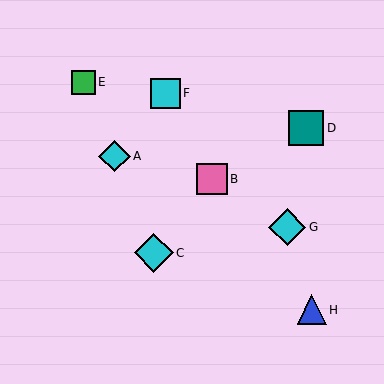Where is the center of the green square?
The center of the green square is at (83, 82).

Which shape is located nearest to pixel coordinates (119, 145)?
The cyan diamond (labeled A) at (114, 156) is nearest to that location.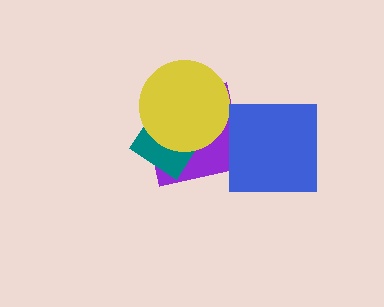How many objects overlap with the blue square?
0 objects overlap with the blue square.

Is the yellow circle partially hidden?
No, no other shape covers it.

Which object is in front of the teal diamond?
The yellow circle is in front of the teal diamond.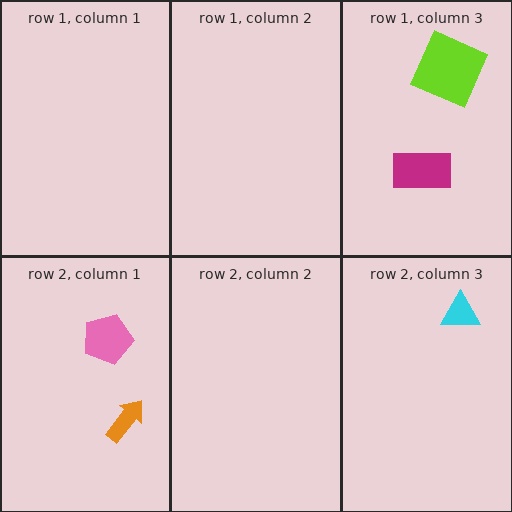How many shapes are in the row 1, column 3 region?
2.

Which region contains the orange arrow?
The row 2, column 1 region.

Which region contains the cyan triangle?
The row 2, column 3 region.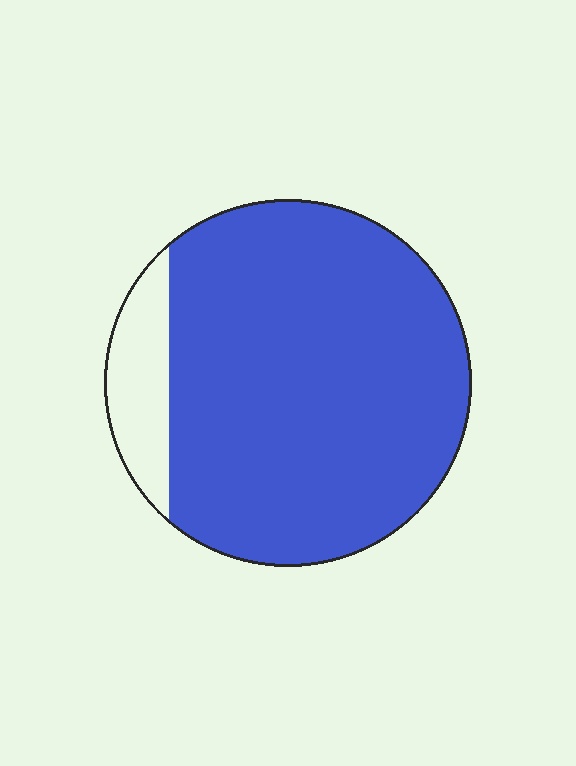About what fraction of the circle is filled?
About seven eighths (7/8).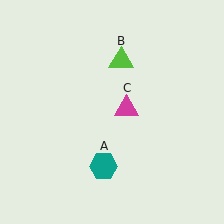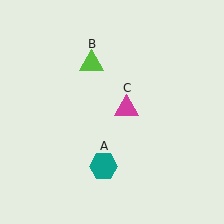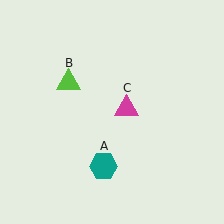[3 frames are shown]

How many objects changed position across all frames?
1 object changed position: lime triangle (object B).